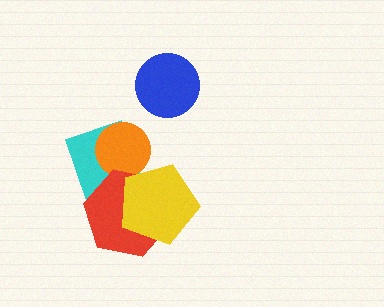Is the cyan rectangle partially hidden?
Yes, it is partially covered by another shape.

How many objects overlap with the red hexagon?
3 objects overlap with the red hexagon.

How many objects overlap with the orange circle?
2 objects overlap with the orange circle.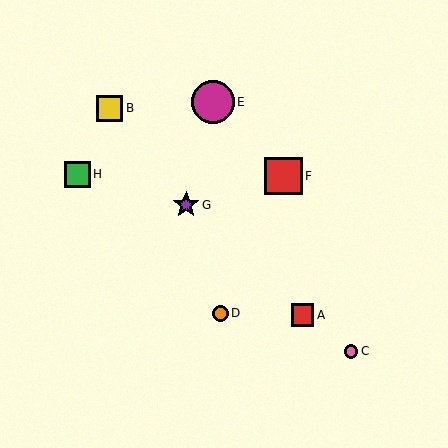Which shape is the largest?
The magenta circle (labeled E) is the largest.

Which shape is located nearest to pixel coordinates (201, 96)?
The magenta circle (labeled E) at (213, 102) is nearest to that location.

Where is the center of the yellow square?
The center of the yellow square is at (110, 108).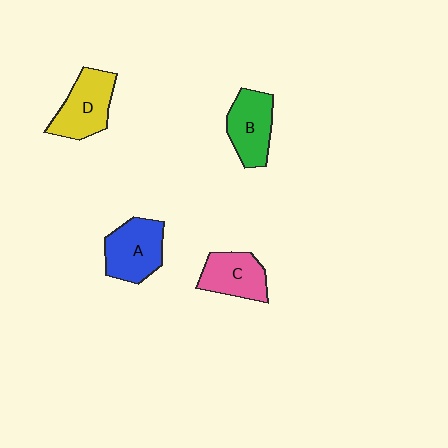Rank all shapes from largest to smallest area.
From largest to smallest: A (blue), D (yellow), B (green), C (pink).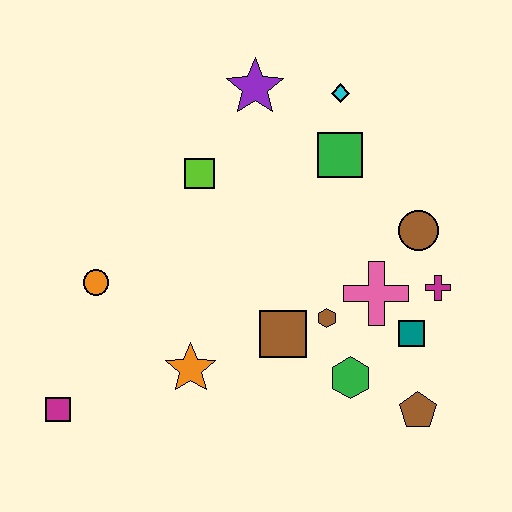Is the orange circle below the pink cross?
No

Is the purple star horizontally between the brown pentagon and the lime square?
Yes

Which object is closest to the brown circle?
The magenta cross is closest to the brown circle.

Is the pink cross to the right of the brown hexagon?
Yes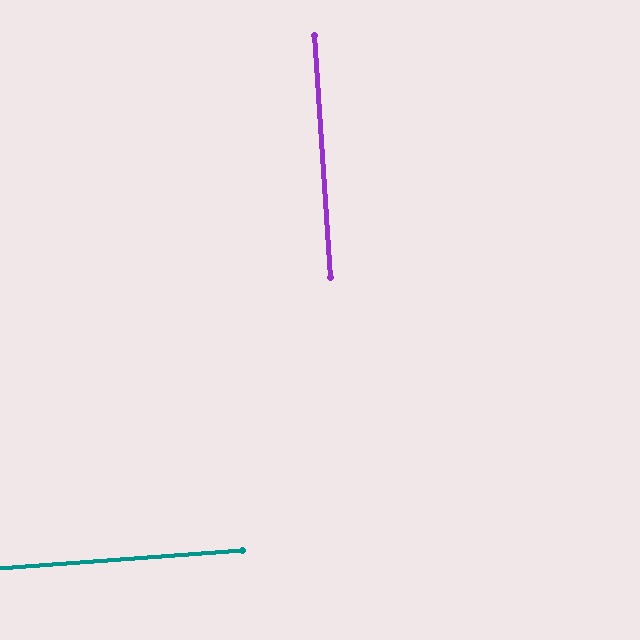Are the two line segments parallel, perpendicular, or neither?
Perpendicular — they meet at approximately 90°.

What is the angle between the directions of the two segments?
Approximately 90 degrees.